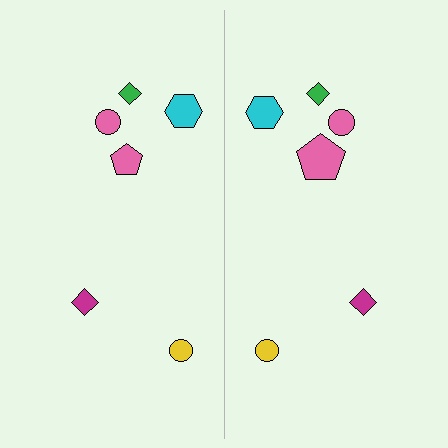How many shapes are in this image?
There are 12 shapes in this image.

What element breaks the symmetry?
The pink pentagon on the right side has a different size than its mirror counterpart.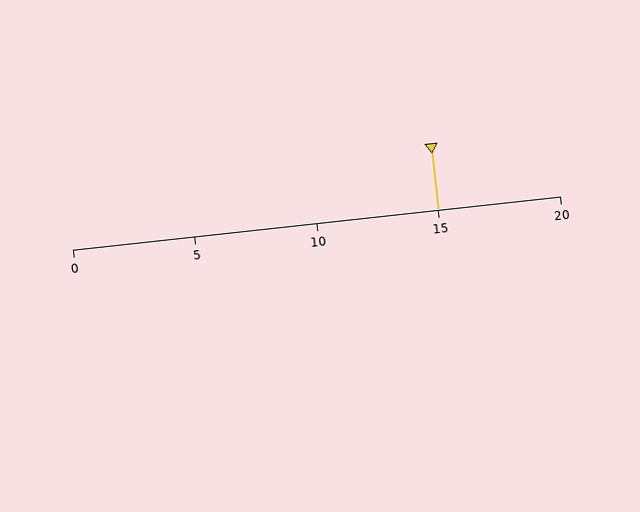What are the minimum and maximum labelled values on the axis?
The axis runs from 0 to 20.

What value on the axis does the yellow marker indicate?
The marker indicates approximately 15.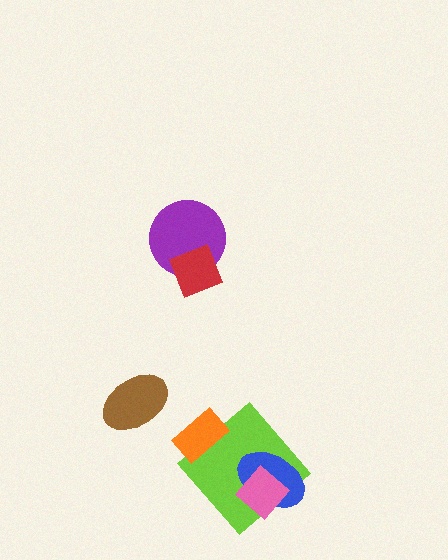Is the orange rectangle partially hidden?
No, no other shape covers it.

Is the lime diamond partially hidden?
Yes, it is partially covered by another shape.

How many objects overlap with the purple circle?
1 object overlaps with the purple circle.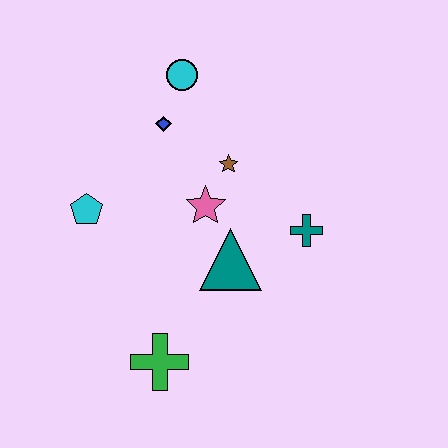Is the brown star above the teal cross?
Yes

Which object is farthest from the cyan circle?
The green cross is farthest from the cyan circle.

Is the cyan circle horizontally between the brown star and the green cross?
Yes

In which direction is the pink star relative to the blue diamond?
The pink star is below the blue diamond.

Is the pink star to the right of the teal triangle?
No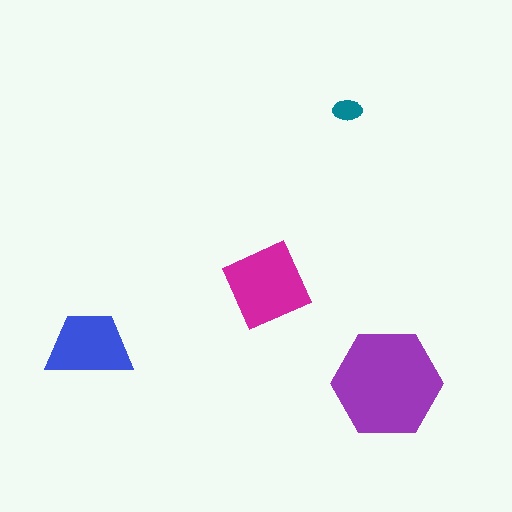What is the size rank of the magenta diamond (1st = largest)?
2nd.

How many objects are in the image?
There are 4 objects in the image.